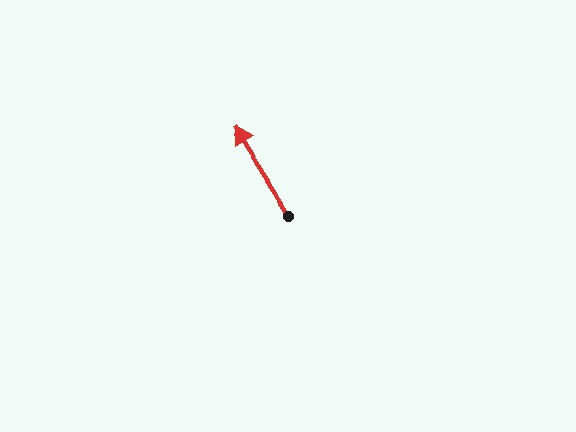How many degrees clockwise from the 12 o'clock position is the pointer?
Approximately 327 degrees.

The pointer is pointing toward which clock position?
Roughly 11 o'clock.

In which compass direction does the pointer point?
Northwest.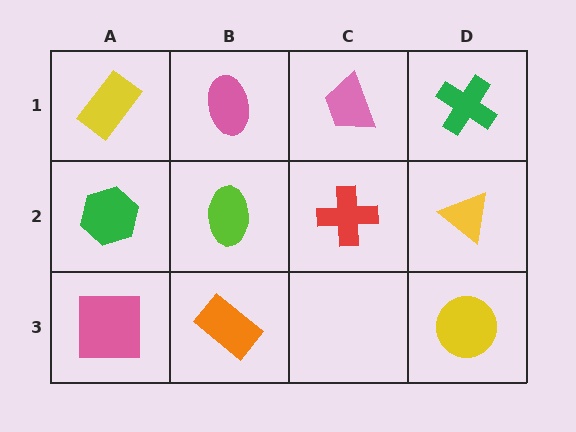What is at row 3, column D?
A yellow circle.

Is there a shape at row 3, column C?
No, that cell is empty.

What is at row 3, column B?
An orange rectangle.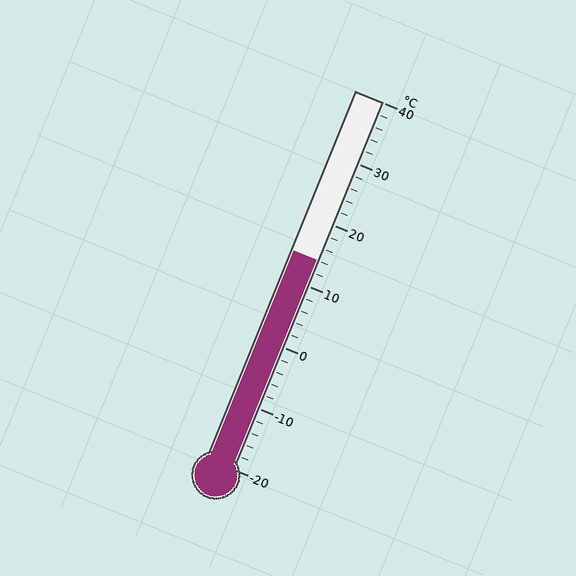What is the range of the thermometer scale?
The thermometer scale ranges from -20°C to 40°C.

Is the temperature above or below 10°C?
The temperature is above 10°C.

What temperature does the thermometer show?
The thermometer shows approximately 14°C.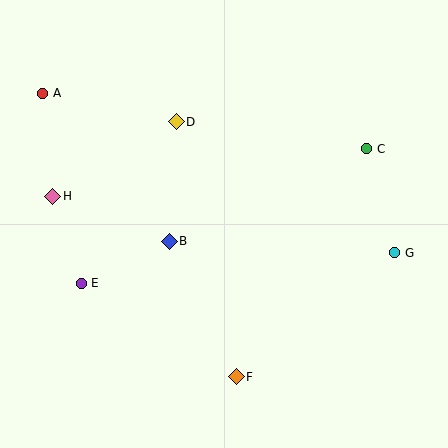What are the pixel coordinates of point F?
Point F is at (236, 377).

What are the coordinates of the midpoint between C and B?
The midpoint between C and B is at (268, 195).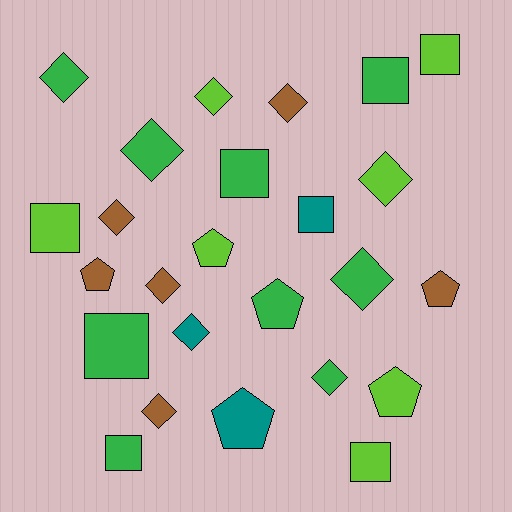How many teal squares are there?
There is 1 teal square.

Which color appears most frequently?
Green, with 9 objects.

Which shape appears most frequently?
Diamond, with 11 objects.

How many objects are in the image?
There are 25 objects.